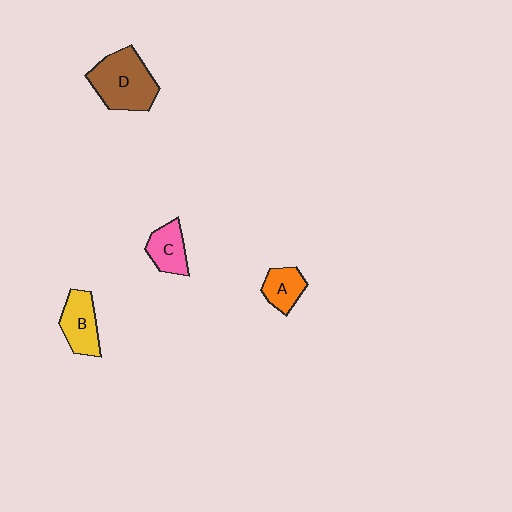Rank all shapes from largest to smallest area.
From largest to smallest: D (brown), B (yellow), C (pink), A (orange).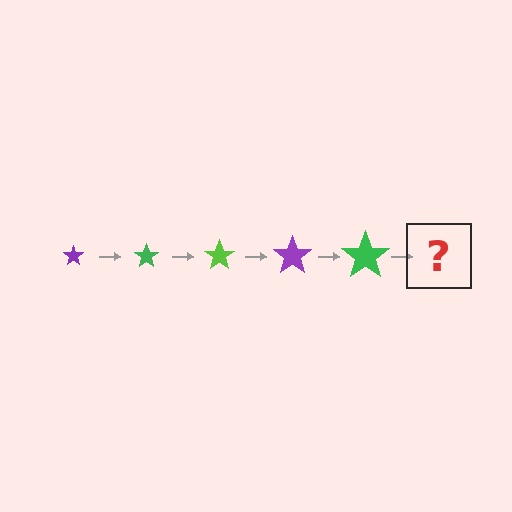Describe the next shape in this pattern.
It should be a lime star, larger than the previous one.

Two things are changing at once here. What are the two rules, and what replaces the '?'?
The two rules are that the star grows larger each step and the color cycles through purple, green, and lime. The '?' should be a lime star, larger than the previous one.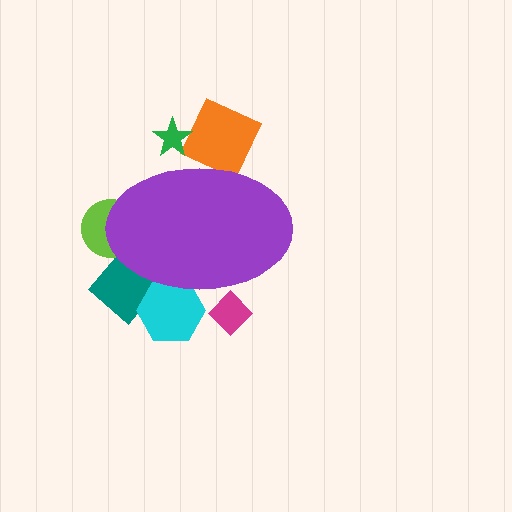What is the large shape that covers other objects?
A purple ellipse.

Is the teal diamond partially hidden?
Yes, the teal diamond is partially hidden behind the purple ellipse.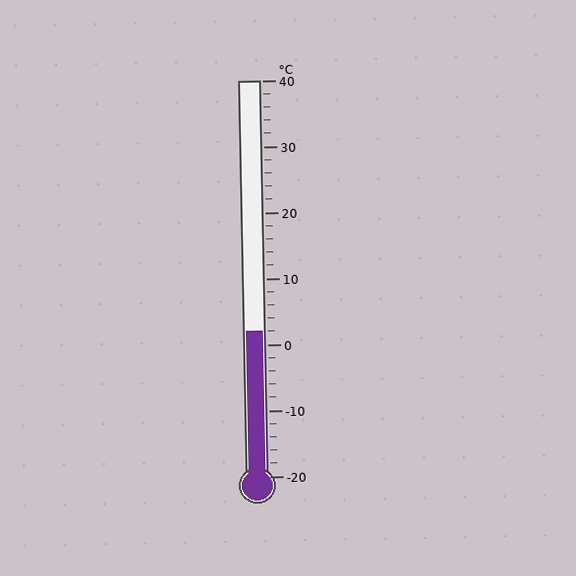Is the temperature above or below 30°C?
The temperature is below 30°C.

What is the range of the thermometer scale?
The thermometer scale ranges from -20°C to 40°C.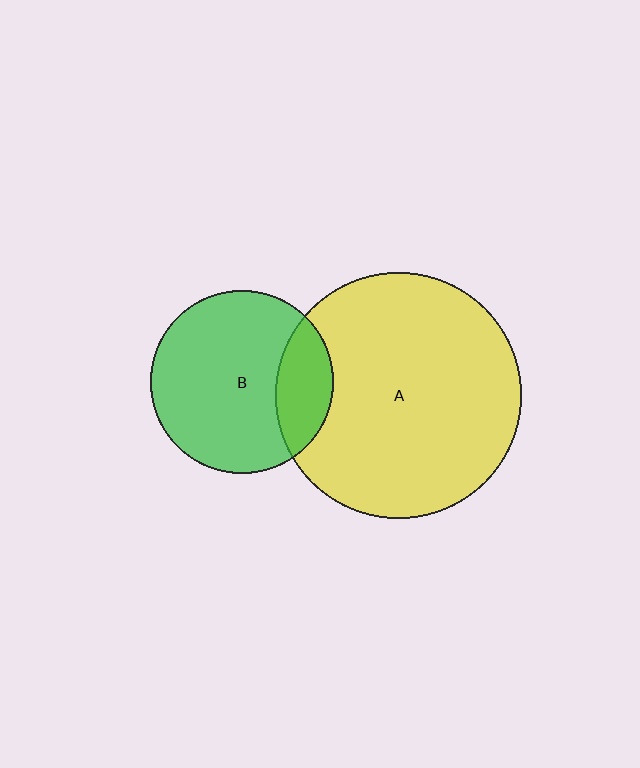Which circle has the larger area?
Circle A (yellow).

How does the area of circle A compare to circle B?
Approximately 1.8 times.